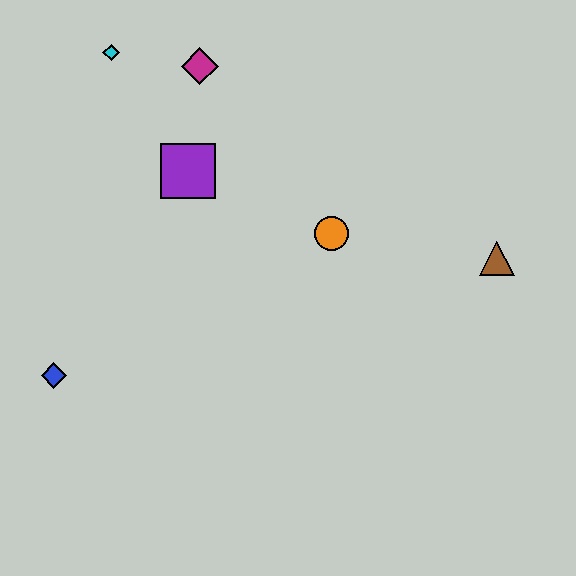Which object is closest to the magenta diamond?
The cyan diamond is closest to the magenta diamond.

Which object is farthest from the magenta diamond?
The brown triangle is farthest from the magenta diamond.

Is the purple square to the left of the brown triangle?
Yes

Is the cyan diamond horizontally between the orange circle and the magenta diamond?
No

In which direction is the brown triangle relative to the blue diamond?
The brown triangle is to the right of the blue diamond.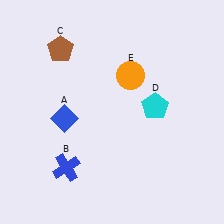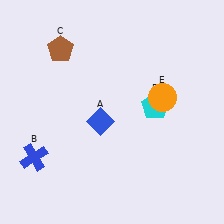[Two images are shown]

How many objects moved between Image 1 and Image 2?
3 objects moved between the two images.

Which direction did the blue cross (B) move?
The blue cross (B) moved left.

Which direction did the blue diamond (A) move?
The blue diamond (A) moved right.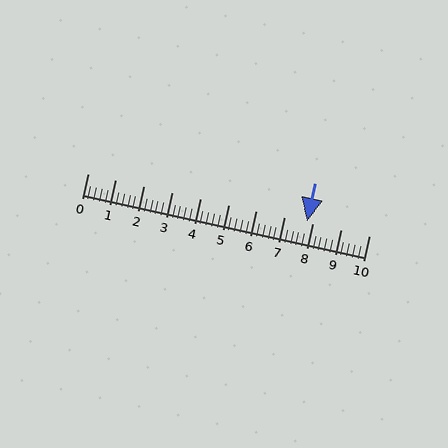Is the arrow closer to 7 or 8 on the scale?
The arrow is closer to 8.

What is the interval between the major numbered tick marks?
The major tick marks are spaced 1 units apart.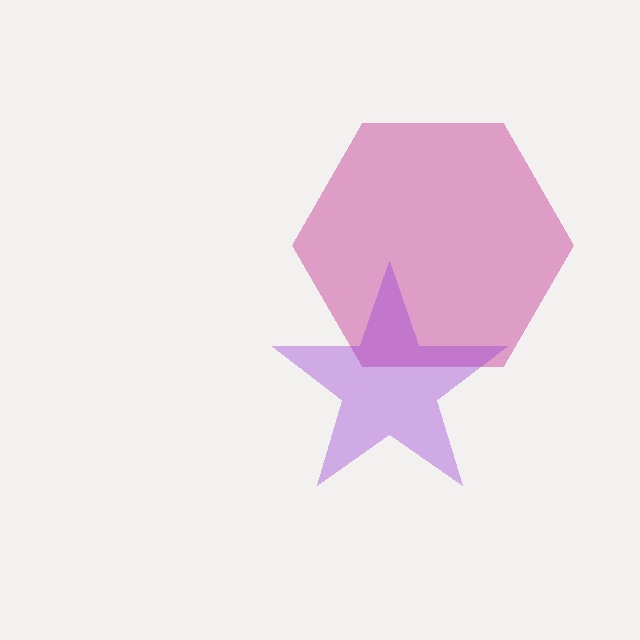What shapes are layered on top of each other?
The layered shapes are: a magenta hexagon, a purple star.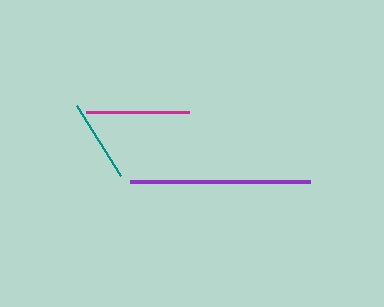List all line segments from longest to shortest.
From longest to shortest: purple, magenta, teal.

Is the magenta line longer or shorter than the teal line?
The magenta line is longer than the teal line.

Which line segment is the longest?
The purple line is the longest at approximately 180 pixels.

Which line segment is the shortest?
The teal line is the shortest at approximately 83 pixels.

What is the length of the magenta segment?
The magenta segment is approximately 103 pixels long.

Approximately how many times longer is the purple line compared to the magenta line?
The purple line is approximately 1.8 times the length of the magenta line.